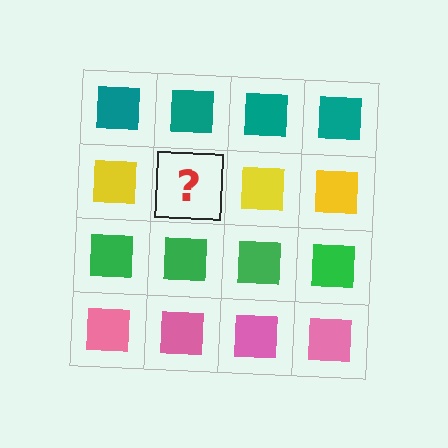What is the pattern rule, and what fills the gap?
The rule is that each row has a consistent color. The gap should be filled with a yellow square.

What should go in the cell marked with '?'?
The missing cell should contain a yellow square.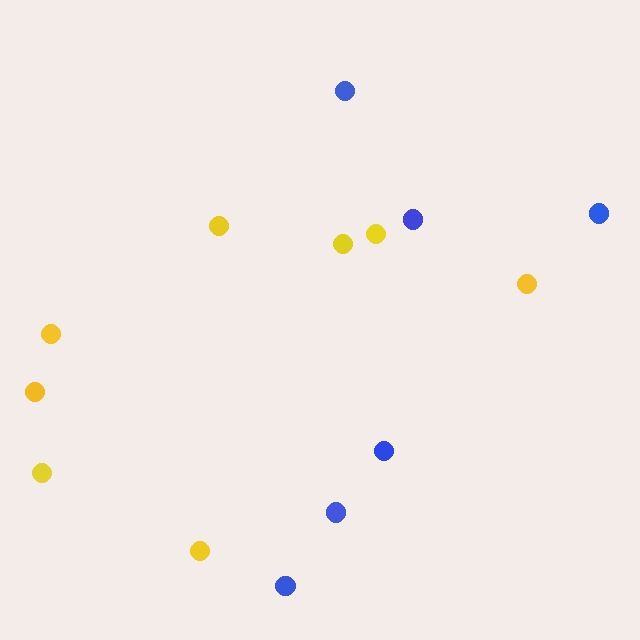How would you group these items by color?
There are 2 groups: one group of yellow circles (8) and one group of blue circles (6).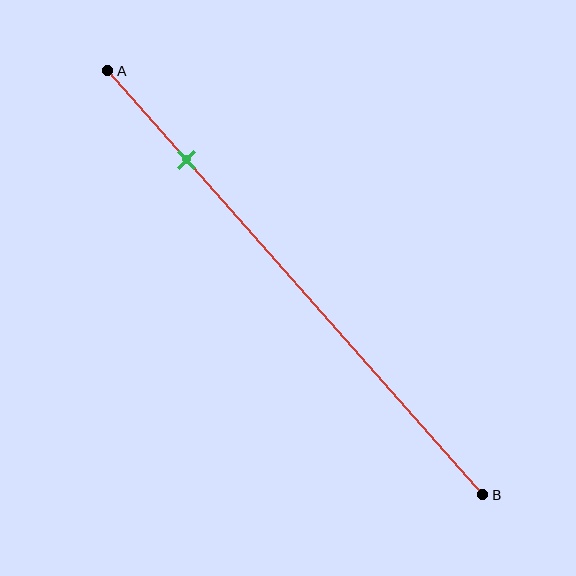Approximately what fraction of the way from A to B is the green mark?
The green mark is approximately 20% of the way from A to B.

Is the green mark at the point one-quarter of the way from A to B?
No, the mark is at about 20% from A, not at the 25% one-quarter point.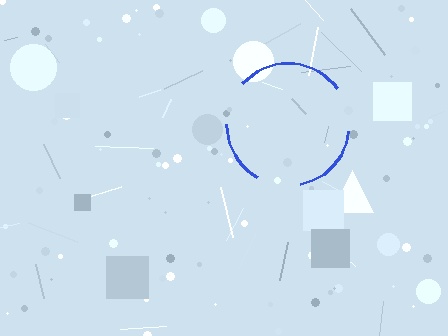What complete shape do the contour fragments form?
The contour fragments form a circle.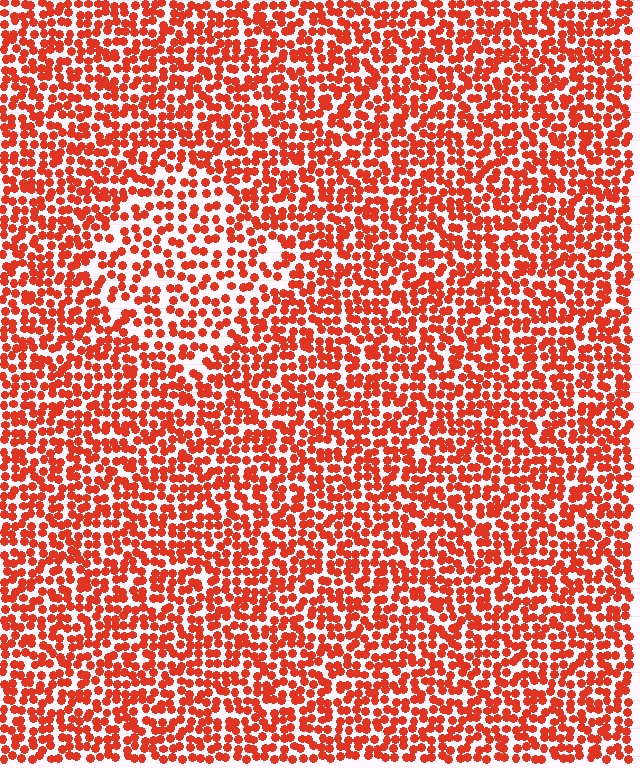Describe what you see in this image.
The image contains small red elements arranged at two different densities. A diamond-shaped region is visible where the elements are less densely packed than the surrounding area.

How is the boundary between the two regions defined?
The boundary is defined by a change in element density (approximately 1.6x ratio). All elements are the same color, size, and shape.